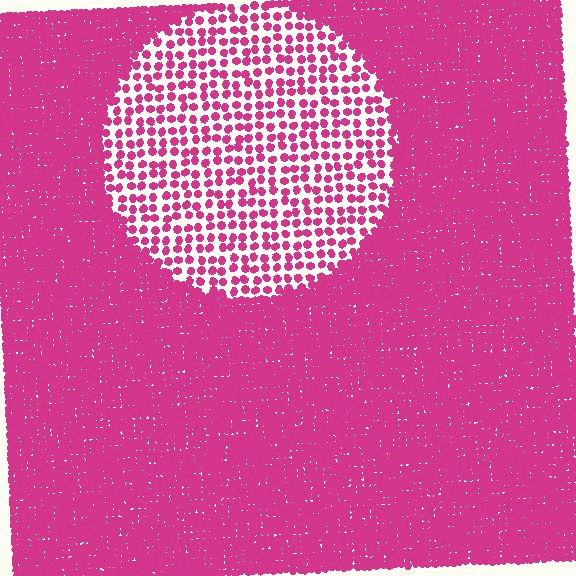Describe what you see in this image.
The image contains small magenta elements arranged at two different densities. A circle-shaped region is visible where the elements are less densely packed than the surrounding area.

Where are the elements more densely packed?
The elements are more densely packed outside the circle boundary.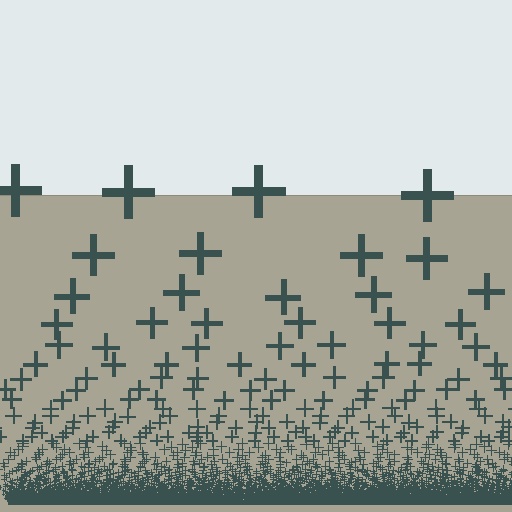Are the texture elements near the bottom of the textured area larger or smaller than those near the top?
Smaller. The gradient is inverted — elements near the bottom are smaller and denser.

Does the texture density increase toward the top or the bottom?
Density increases toward the bottom.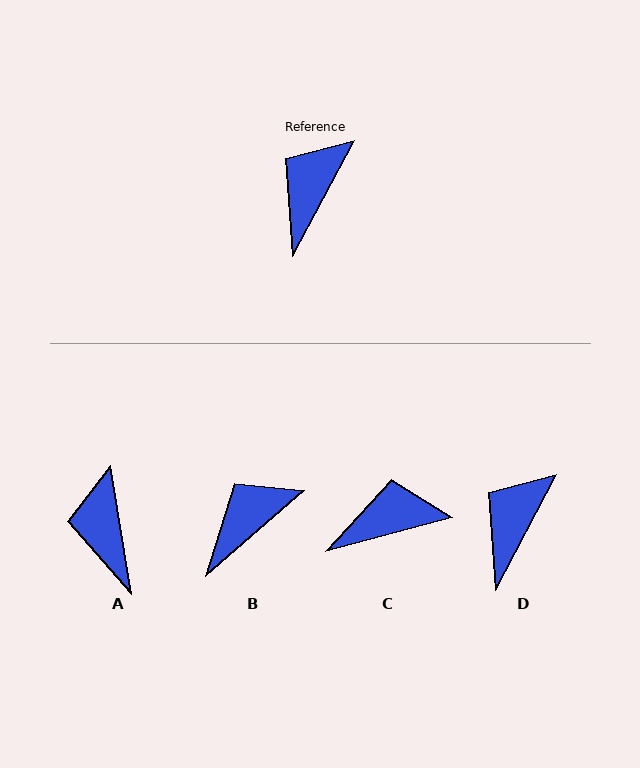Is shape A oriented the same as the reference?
No, it is off by about 38 degrees.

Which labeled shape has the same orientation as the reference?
D.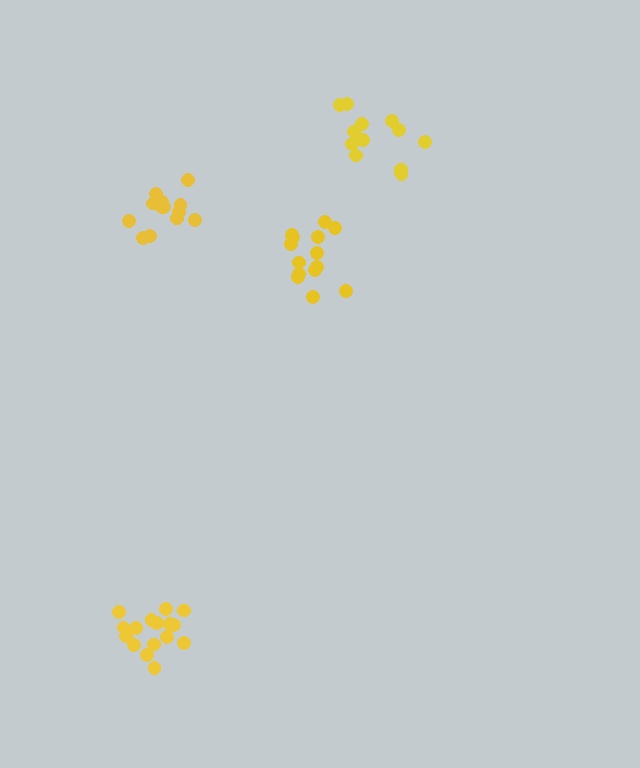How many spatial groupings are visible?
There are 4 spatial groupings.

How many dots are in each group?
Group 1: 13 dots, Group 2: 13 dots, Group 3: 14 dots, Group 4: 16 dots (56 total).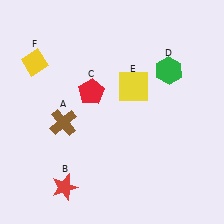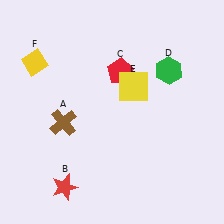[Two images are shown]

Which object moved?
The red pentagon (C) moved right.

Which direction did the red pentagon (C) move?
The red pentagon (C) moved right.